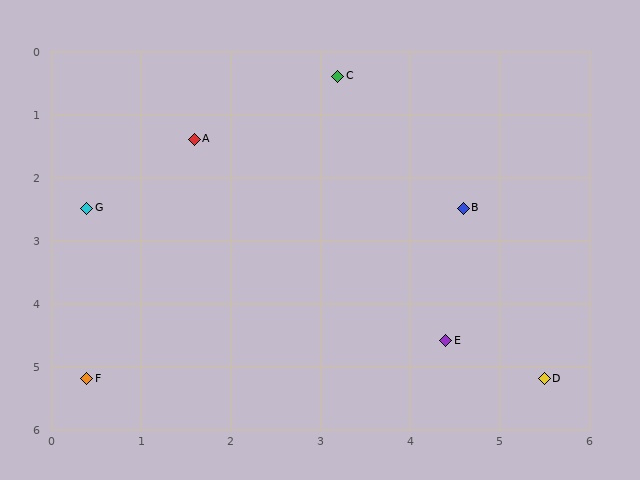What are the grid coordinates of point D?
Point D is at approximately (5.5, 5.2).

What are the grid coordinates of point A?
Point A is at approximately (1.6, 1.4).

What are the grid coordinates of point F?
Point F is at approximately (0.4, 5.2).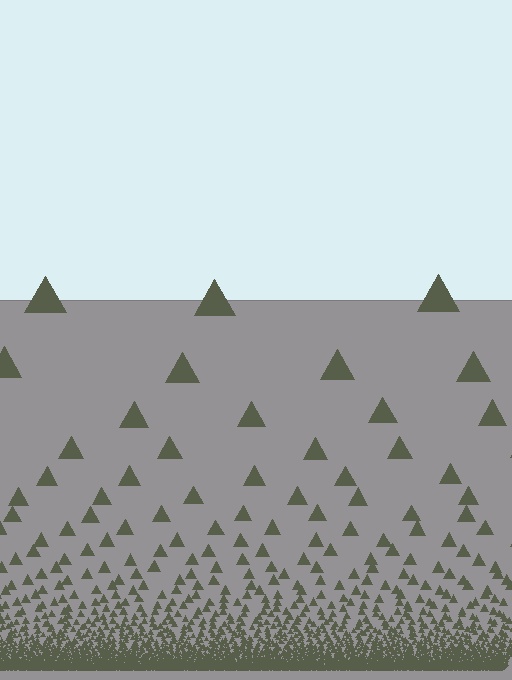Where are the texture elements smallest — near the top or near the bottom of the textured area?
Near the bottom.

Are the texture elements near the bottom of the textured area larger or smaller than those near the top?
Smaller. The gradient is inverted — elements near the bottom are smaller and denser.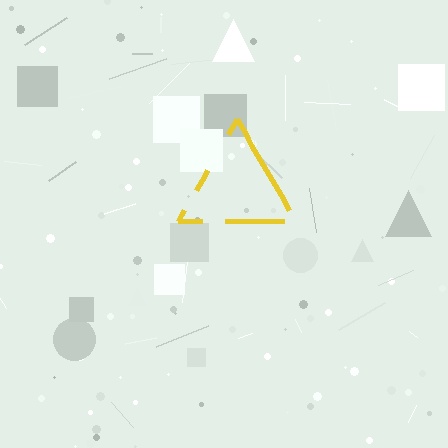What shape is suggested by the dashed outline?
The dashed outline suggests a triangle.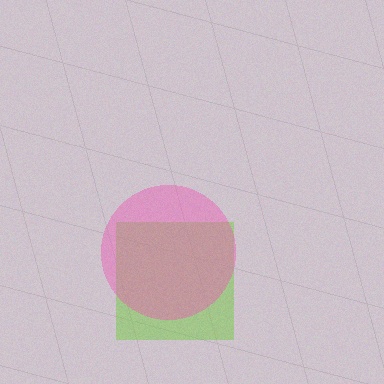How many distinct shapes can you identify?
There are 2 distinct shapes: a lime square, a pink circle.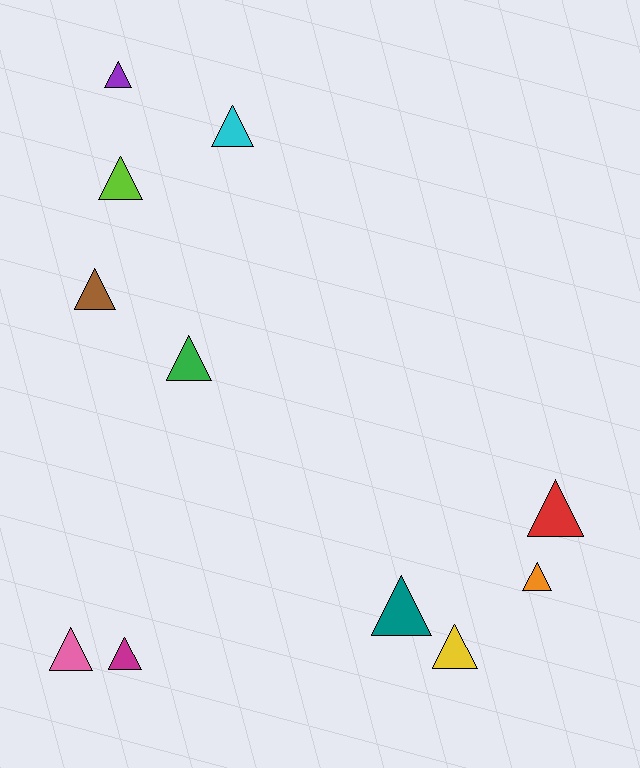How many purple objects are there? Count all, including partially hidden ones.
There is 1 purple object.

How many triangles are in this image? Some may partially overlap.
There are 11 triangles.